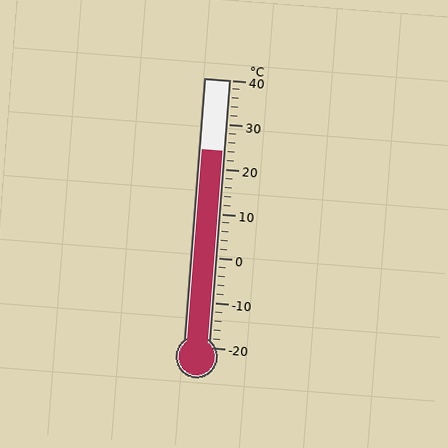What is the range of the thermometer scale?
The thermometer scale ranges from -20°C to 40°C.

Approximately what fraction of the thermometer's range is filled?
The thermometer is filled to approximately 75% of its range.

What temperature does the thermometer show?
The thermometer shows approximately 24°C.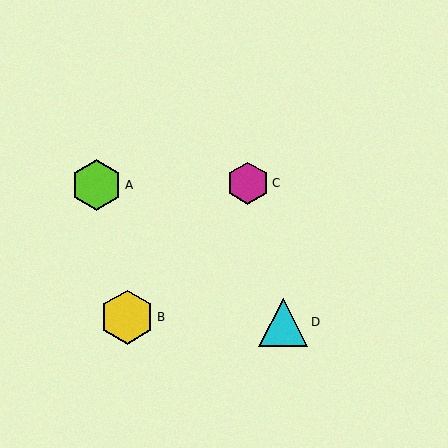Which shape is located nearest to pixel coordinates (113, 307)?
The yellow hexagon (labeled B) at (127, 317) is nearest to that location.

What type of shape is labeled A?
Shape A is a lime hexagon.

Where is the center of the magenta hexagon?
The center of the magenta hexagon is at (248, 183).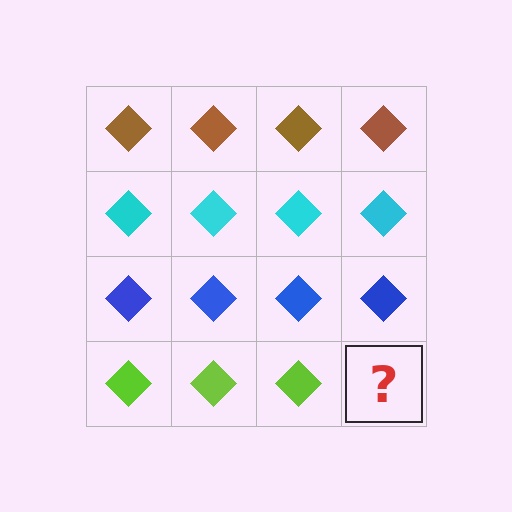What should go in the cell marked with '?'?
The missing cell should contain a lime diamond.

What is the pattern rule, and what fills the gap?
The rule is that each row has a consistent color. The gap should be filled with a lime diamond.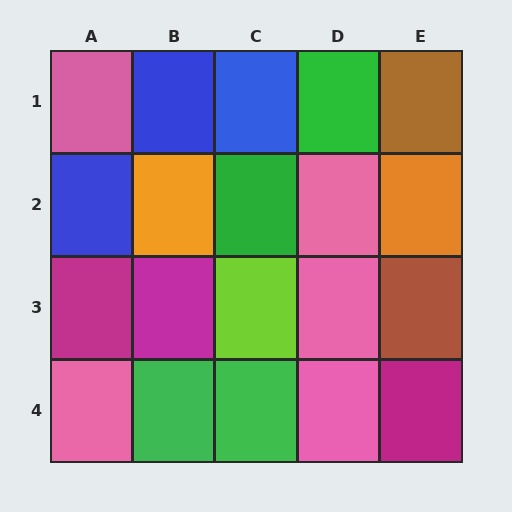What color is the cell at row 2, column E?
Orange.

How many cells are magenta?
3 cells are magenta.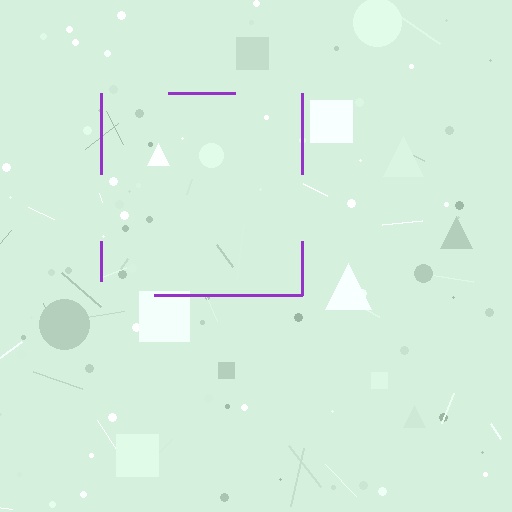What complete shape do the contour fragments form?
The contour fragments form a square.